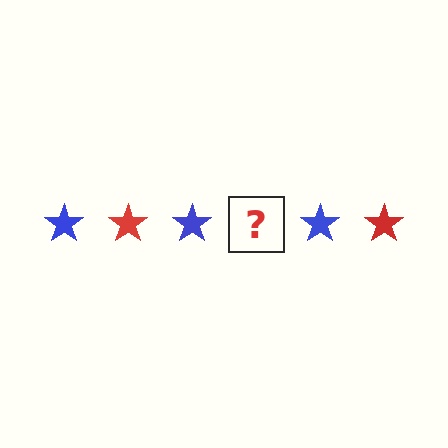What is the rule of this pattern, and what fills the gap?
The rule is that the pattern cycles through blue, red stars. The gap should be filled with a red star.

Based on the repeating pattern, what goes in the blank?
The blank should be a red star.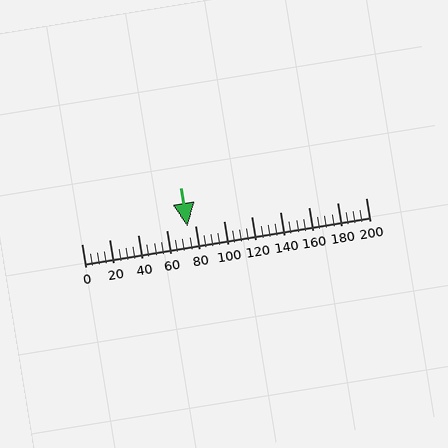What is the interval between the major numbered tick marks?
The major tick marks are spaced 20 units apart.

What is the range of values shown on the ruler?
The ruler shows values from 0 to 200.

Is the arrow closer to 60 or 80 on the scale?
The arrow is closer to 80.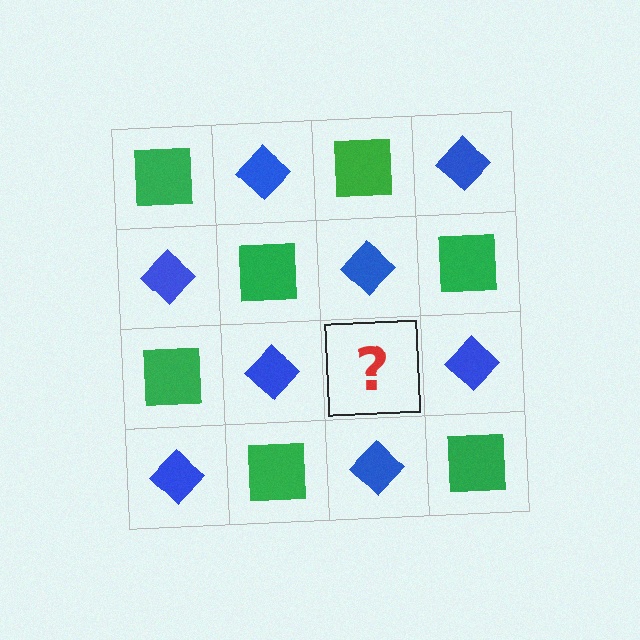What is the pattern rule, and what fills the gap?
The rule is that it alternates green square and blue diamond in a checkerboard pattern. The gap should be filled with a green square.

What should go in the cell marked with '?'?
The missing cell should contain a green square.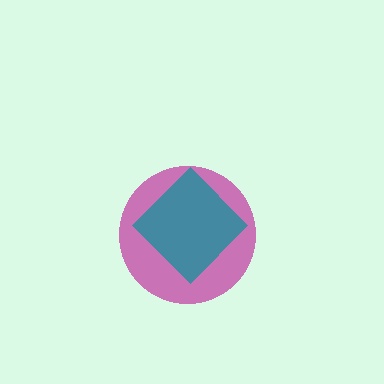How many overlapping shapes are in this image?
There are 2 overlapping shapes in the image.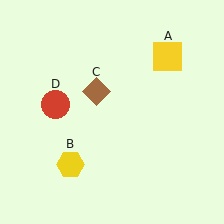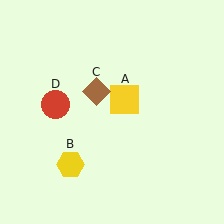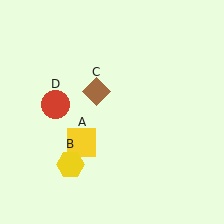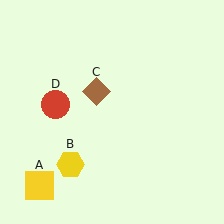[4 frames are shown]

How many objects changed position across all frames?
1 object changed position: yellow square (object A).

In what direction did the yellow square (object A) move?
The yellow square (object A) moved down and to the left.